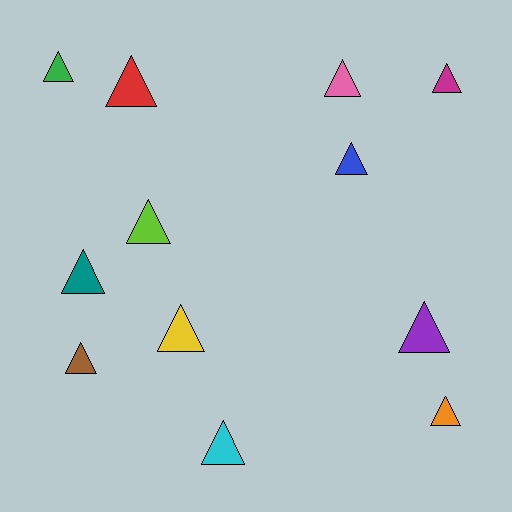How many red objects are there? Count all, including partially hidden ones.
There is 1 red object.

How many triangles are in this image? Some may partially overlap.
There are 12 triangles.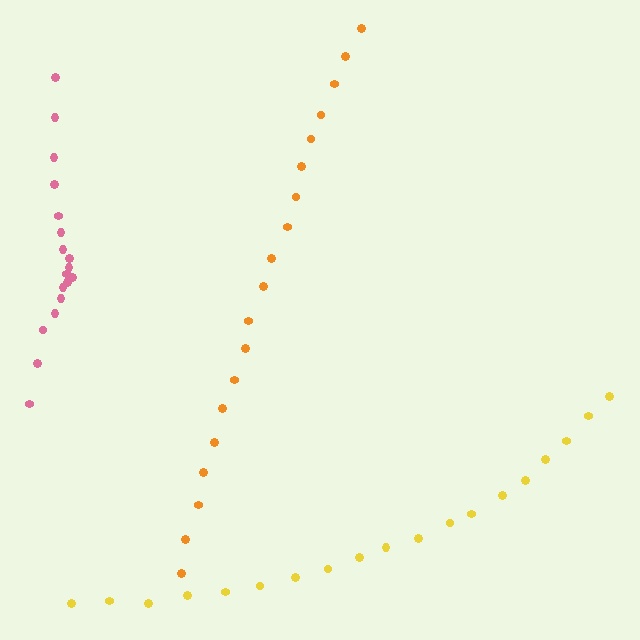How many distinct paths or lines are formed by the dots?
There are 3 distinct paths.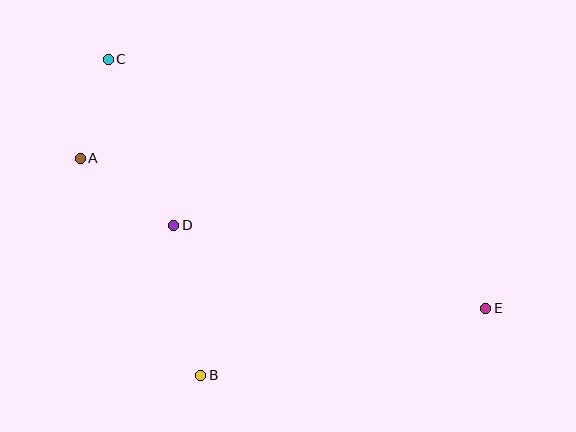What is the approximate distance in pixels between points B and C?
The distance between B and C is approximately 329 pixels.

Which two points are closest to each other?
Points A and C are closest to each other.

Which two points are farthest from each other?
Points C and E are farthest from each other.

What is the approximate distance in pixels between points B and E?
The distance between B and E is approximately 293 pixels.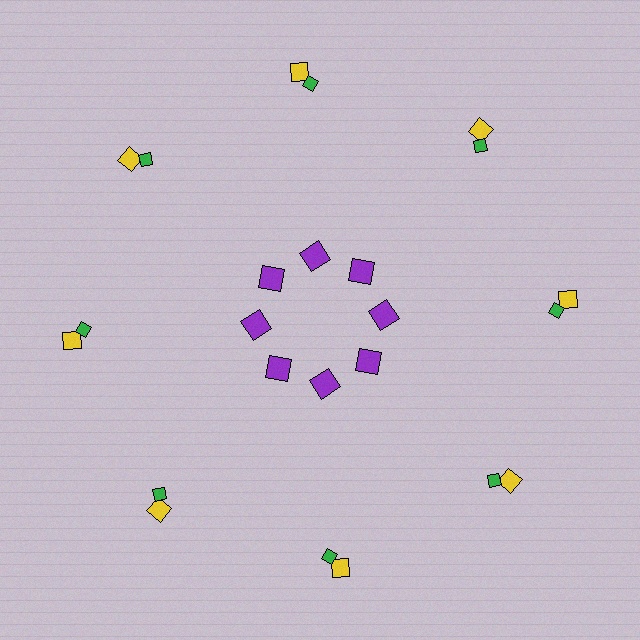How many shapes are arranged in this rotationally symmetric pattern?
There are 24 shapes, arranged in 8 groups of 3.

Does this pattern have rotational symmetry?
Yes, this pattern has 8-fold rotational symmetry. It looks the same after rotating 45 degrees around the center.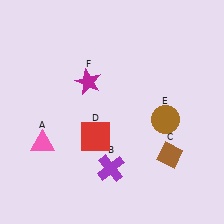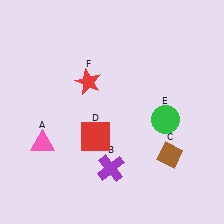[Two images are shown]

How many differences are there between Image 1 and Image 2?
There are 2 differences between the two images.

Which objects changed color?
E changed from brown to green. F changed from magenta to red.